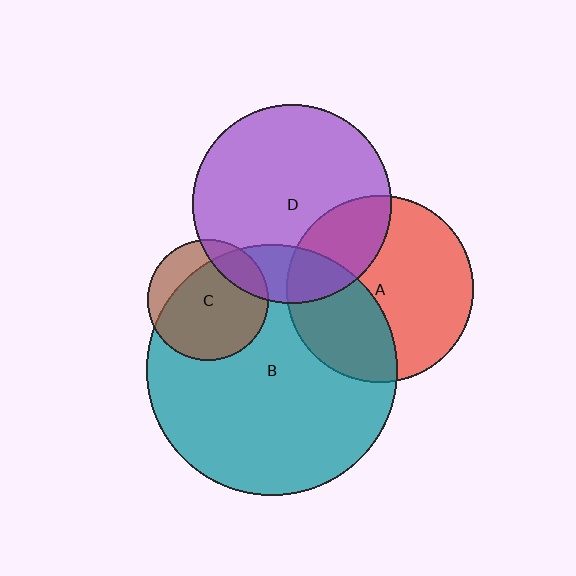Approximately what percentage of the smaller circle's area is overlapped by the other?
Approximately 75%.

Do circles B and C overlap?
Yes.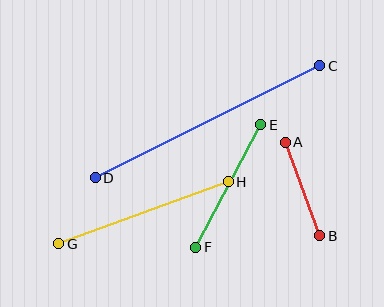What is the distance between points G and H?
The distance is approximately 180 pixels.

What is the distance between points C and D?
The distance is approximately 251 pixels.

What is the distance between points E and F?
The distance is approximately 139 pixels.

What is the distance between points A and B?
The distance is approximately 100 pixels.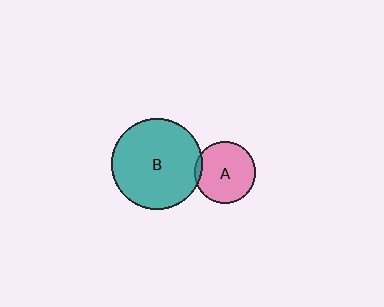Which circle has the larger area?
Circle B (teal).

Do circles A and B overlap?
Yes.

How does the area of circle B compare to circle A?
Approximately 2.2 times.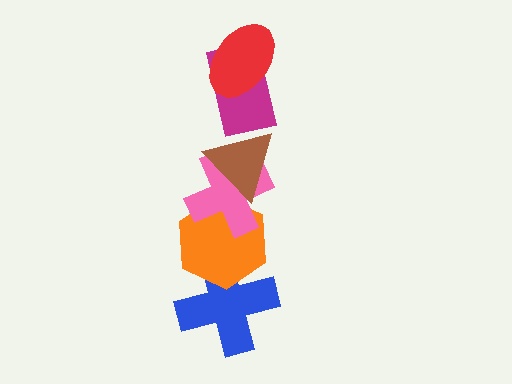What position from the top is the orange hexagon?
The orange hexagon is 5th from the top.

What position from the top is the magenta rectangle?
The magenta rectangle is 2nd from the top.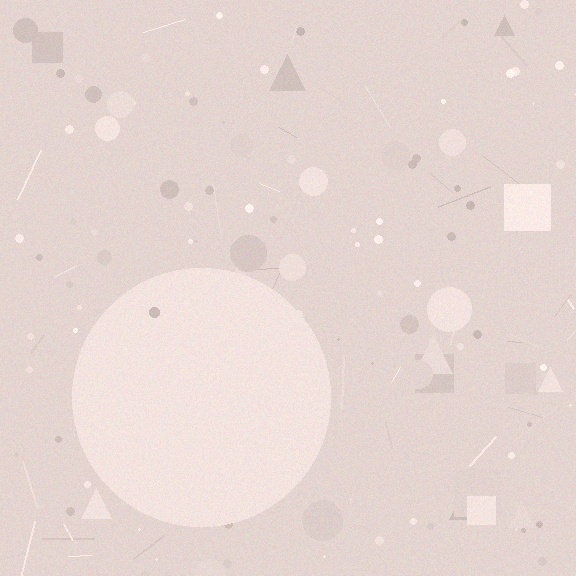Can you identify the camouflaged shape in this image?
The camouflaged shape is a circle.